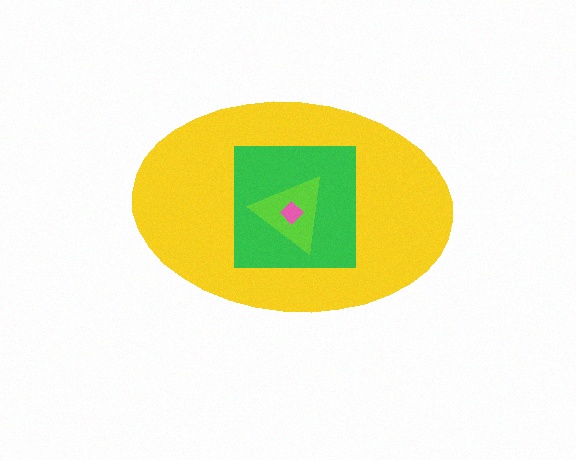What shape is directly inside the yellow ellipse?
The green square.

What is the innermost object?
The pink diamond.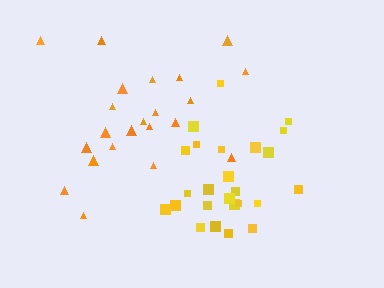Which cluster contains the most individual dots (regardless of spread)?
Yellow (25).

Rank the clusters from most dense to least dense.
yellow, orange.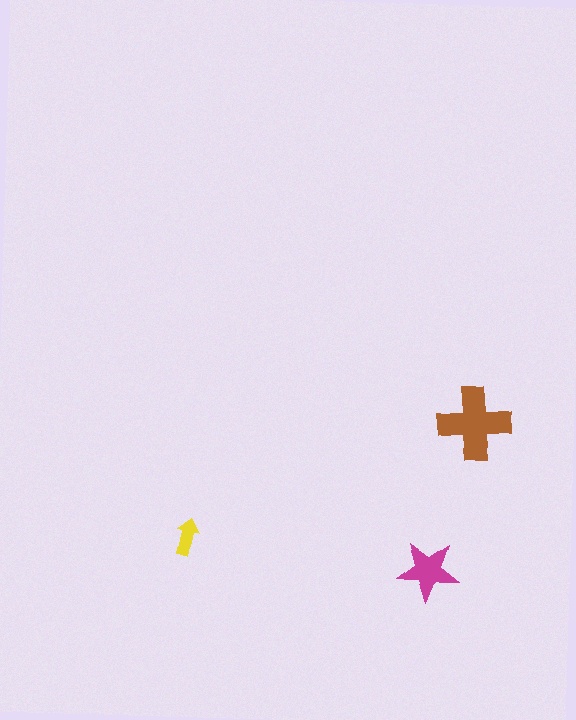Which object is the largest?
The brown cross.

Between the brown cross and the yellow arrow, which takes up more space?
The brown cross.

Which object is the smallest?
The yellow arrow.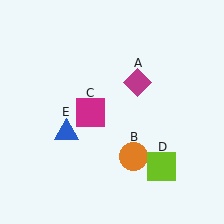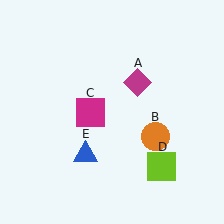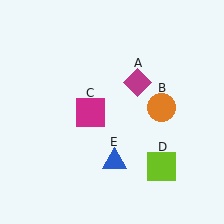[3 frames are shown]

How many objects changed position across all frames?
2 objects changed position: orange circle (object B), blue triangle (object E).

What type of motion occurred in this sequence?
The orange circle (object B), blue triangle (object E) rotated counterclockwise around the center of the scene.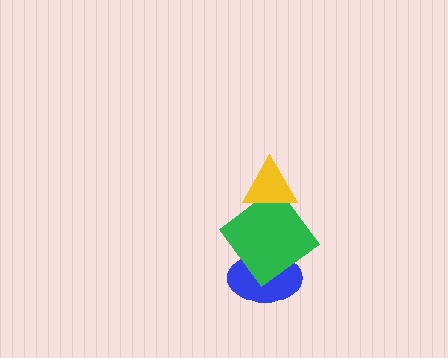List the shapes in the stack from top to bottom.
From top to bottom: the yellow triangle, the green diamond, the blue ellipse.